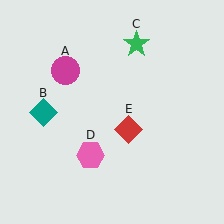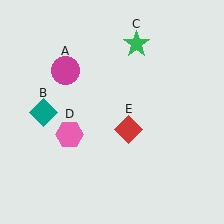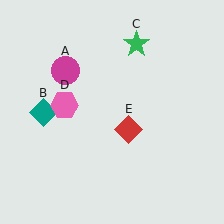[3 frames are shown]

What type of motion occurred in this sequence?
The pink hexagon (object D) rotated clockwise around the center of the scene.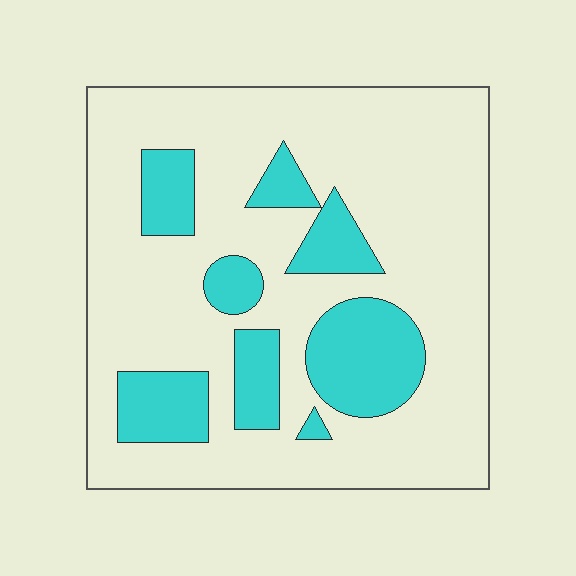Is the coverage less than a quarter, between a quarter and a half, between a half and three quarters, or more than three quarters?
Less than a quarter.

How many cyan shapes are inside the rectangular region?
8.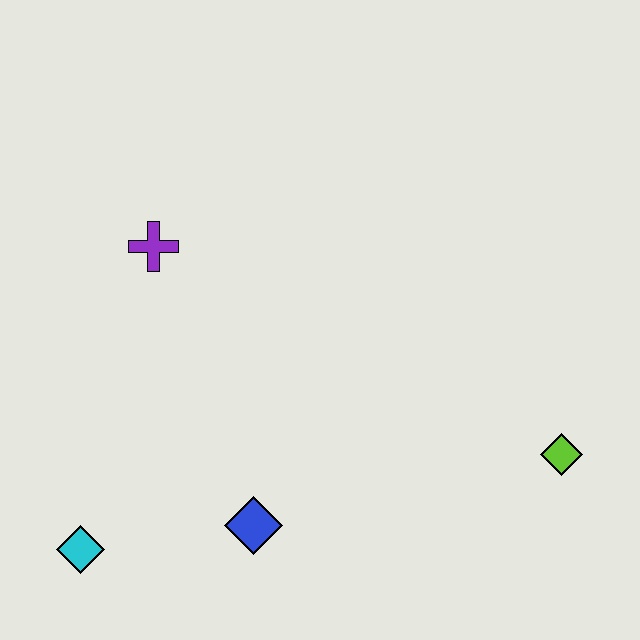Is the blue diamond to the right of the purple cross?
Yes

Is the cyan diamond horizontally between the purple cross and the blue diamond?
No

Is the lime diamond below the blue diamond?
No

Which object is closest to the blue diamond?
The cyan diamond is closest to the blue diamond.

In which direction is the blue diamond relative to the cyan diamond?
The blue diamond is to the right of the cyan diamond.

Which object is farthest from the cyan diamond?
The lime diamond is farthest from the cyan diamond.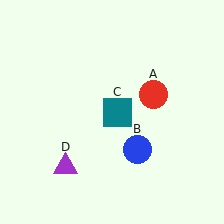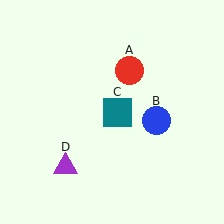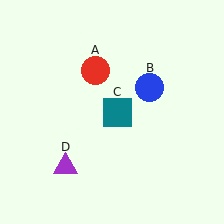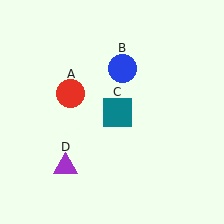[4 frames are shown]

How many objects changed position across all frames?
2 objects changed position: red circle (object A), blue circle (object B).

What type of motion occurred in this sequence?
The red circle (object A), blue circle (object B) rotated counterclockwise around the center of the scene.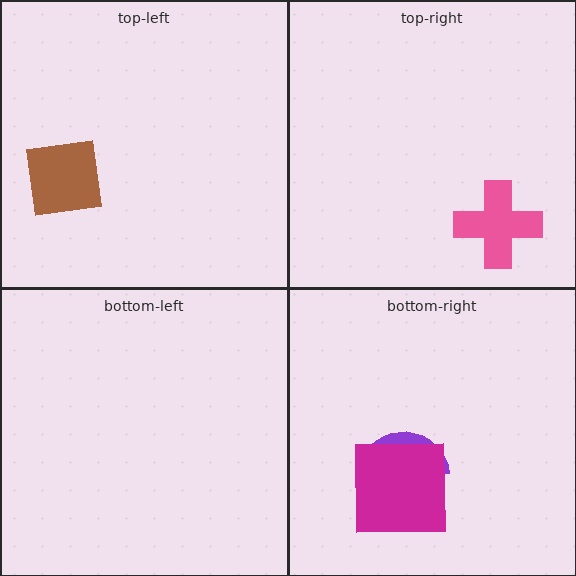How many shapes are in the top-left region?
1.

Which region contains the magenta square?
The bottom-right region.